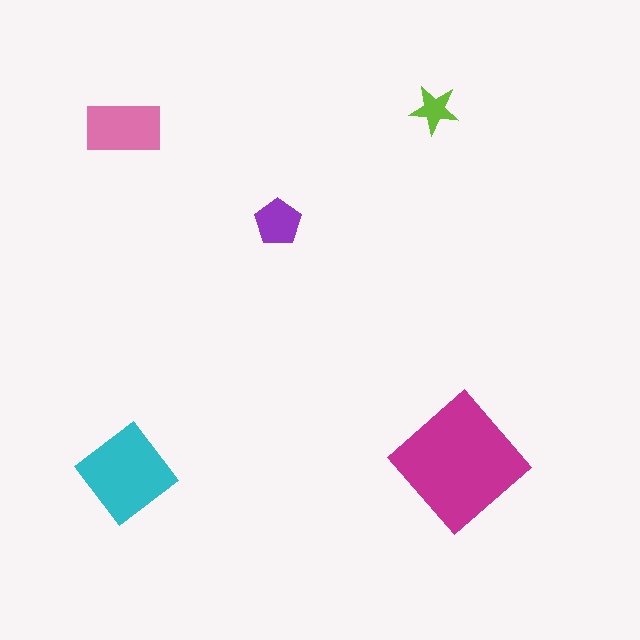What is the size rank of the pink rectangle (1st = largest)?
3rd.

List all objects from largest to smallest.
The magenta diamond, the cyan diamond, the pink rectangle, the purple pentagon, the lime star.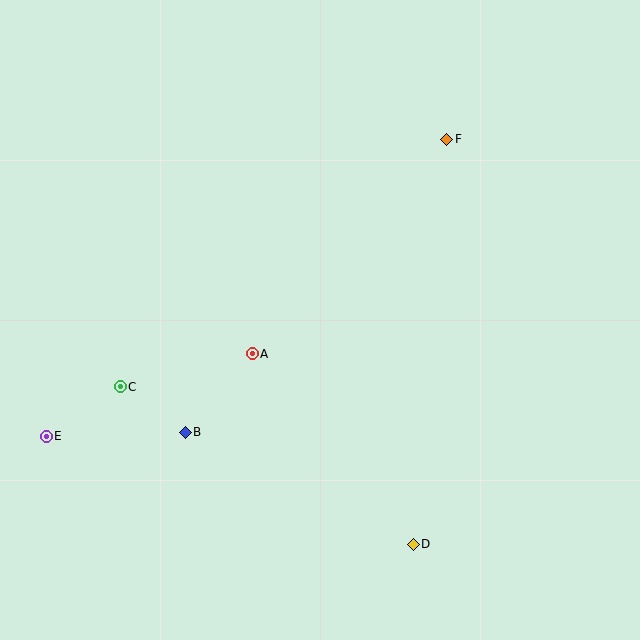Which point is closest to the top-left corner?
Point C is closest to the top-left corner.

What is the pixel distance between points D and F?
The distance between D and F is 406 pixels.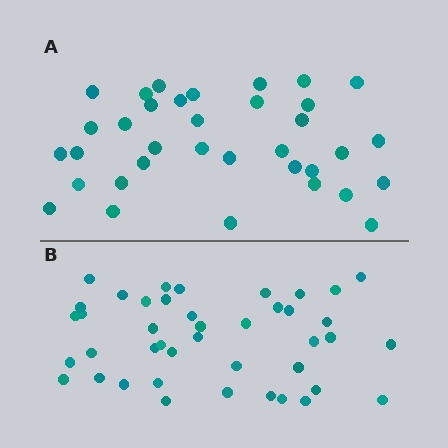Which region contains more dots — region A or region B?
Region B (the bottom region) has more dots.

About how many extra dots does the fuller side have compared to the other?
Region B has roughly 8 or so more dots than region A.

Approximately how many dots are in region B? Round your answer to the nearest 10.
About 40 dots. (The exact count is 42, which rounds to 40.)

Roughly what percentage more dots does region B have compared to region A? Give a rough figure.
About 20% more.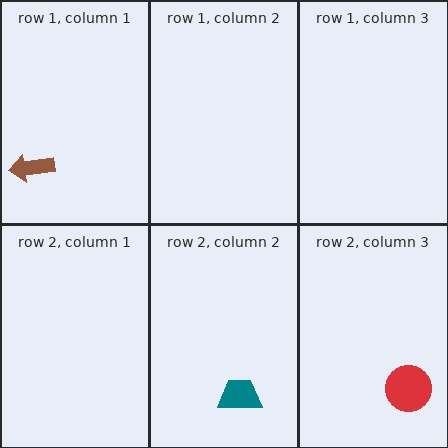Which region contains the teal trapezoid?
The row 2, column 2 region.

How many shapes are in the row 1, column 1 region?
1.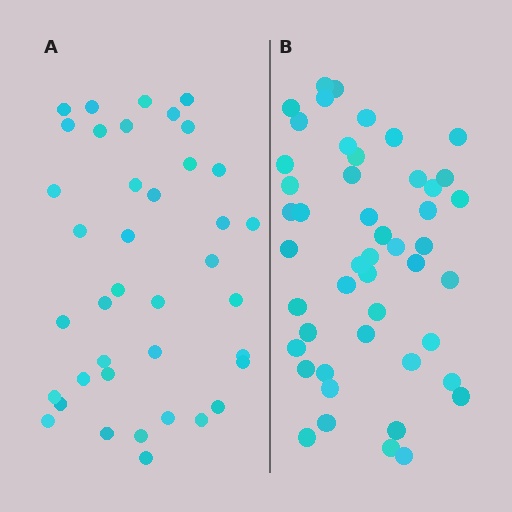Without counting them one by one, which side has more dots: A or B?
Region B (the right region) has more dots.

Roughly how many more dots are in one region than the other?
Region B has roughly 8 or so more dots than region A.